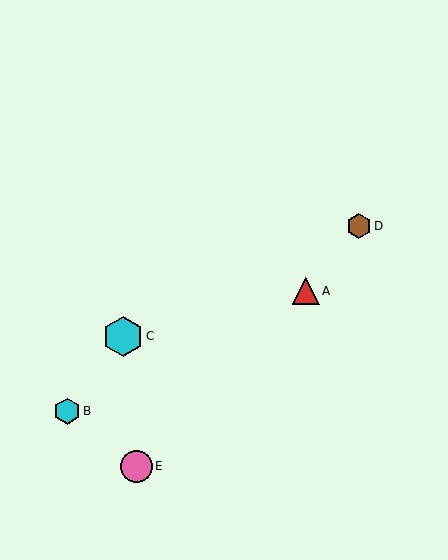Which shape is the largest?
The cyan hexagon (labeled C) is the largest.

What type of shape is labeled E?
Shape E is a pink circle.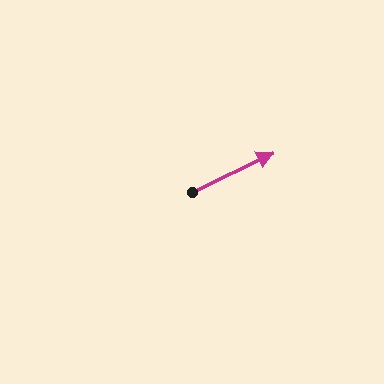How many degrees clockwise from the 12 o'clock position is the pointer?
Approximately 64 degrees.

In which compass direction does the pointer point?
Northeast.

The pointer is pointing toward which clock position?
Roughly 2 o'clock.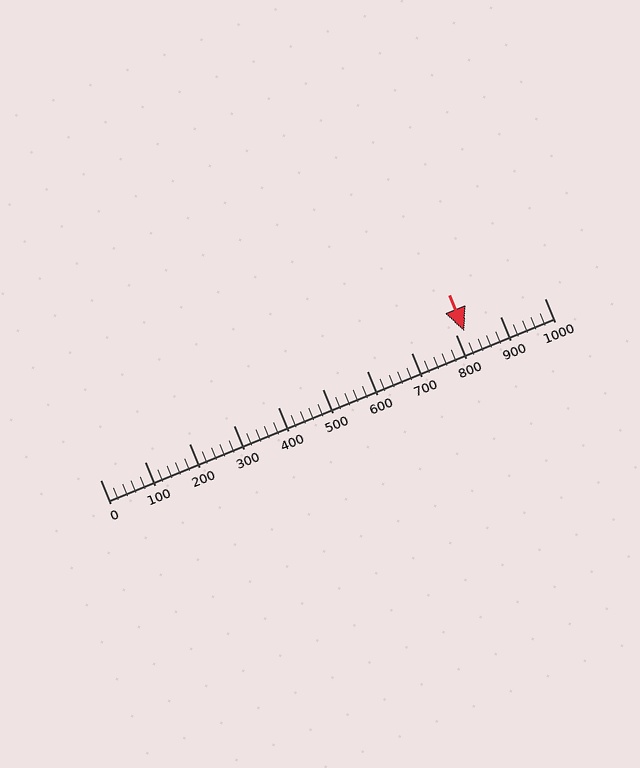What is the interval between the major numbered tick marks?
The major tick marks are spaced 100 units apart.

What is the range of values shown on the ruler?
The ruler shows values from 0 to 1000.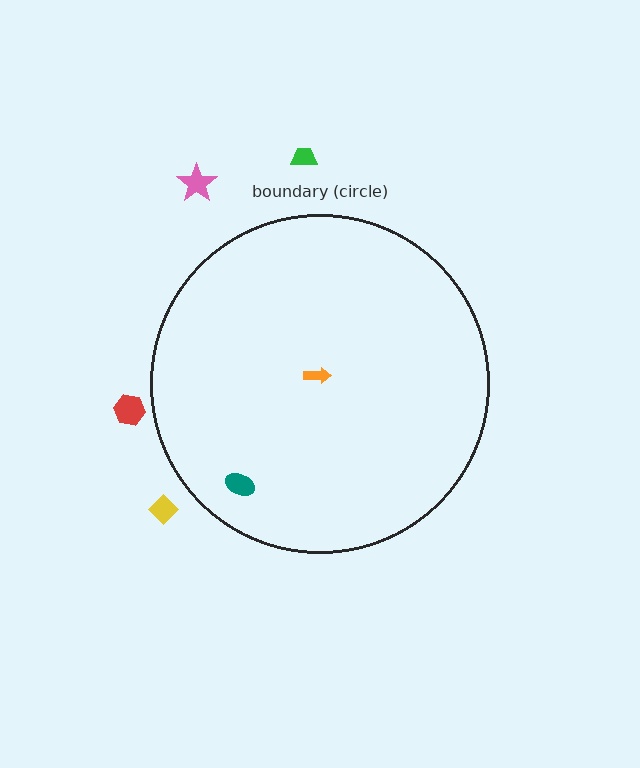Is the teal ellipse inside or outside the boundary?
Inside.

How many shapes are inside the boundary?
2 inside, 4 outside.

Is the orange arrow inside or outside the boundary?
Inside.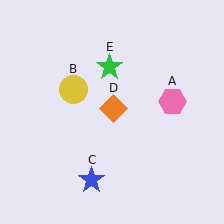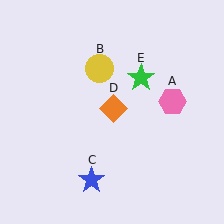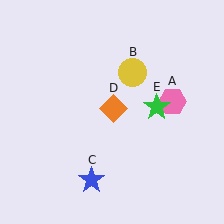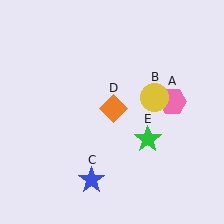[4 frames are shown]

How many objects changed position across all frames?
2 objects changed position: yellow circle (object B), green star (object E).